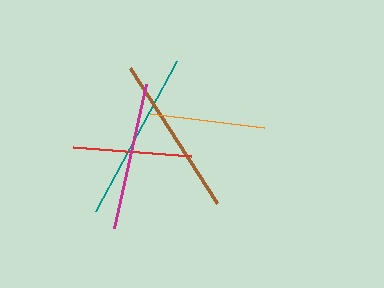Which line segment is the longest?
The teal line is the longest at approximately 171 pixels.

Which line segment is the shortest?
The orange line is the shortest at approximately 115 pixels.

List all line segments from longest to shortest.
From longest to shortest: teal, brown, magenta, red, orange.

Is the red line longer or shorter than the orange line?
The red line is longer than the orange line.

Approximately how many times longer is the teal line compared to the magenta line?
The teal line is approximately 1.2 times the length of the magenta line.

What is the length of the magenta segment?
The magenta segment is approximately 147 pixels long.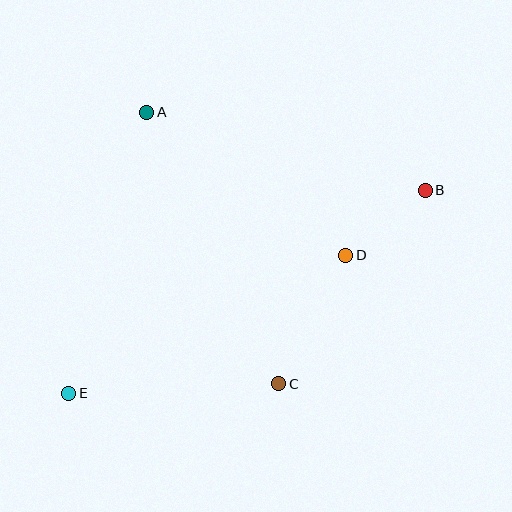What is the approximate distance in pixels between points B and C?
The distance between B and C is approximately 243 pixels.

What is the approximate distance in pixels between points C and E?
The distance between C and E is approximately 210 pixels.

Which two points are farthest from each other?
Points B and E are farthest from each other.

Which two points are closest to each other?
Points B and D are closest to each other.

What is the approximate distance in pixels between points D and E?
The distance between D and E is approximately 309 pixels.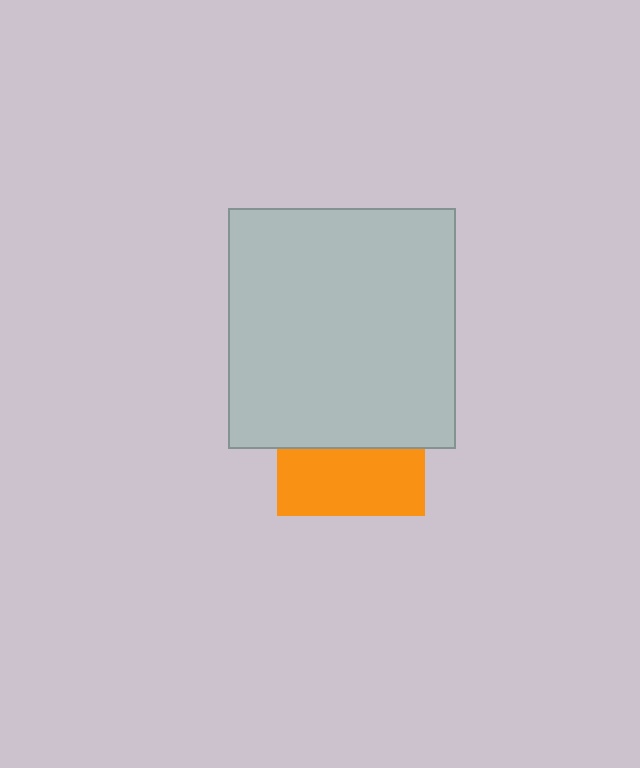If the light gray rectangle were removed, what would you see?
You would see the complete orange square.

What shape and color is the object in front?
The object in front is a light gray rectangle.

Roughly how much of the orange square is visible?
A small part of it is visible (roughly 45%).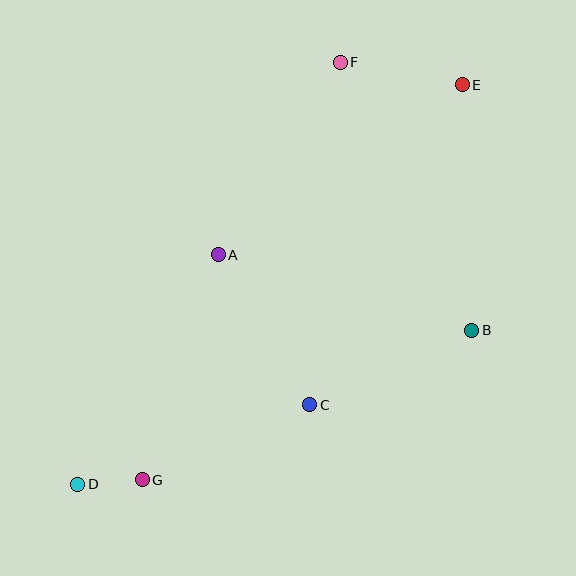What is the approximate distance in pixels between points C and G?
The distance between C and G is approximately 184 pixels.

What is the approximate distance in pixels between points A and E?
The distance between A and E is approximately 297 pixels.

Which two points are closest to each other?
Points D and G are closest to each other.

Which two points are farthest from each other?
Points D and E are farthest from each other.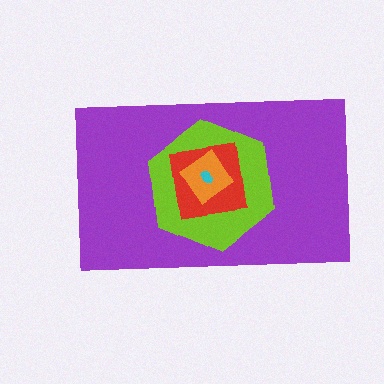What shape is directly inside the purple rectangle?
The lime hexagon.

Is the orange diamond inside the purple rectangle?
Yes.